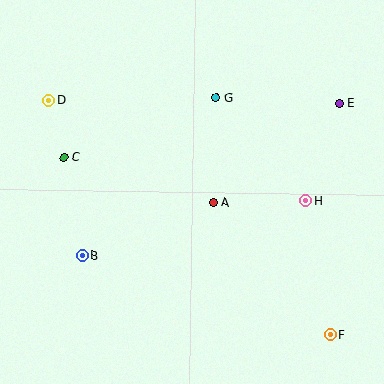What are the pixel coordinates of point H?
Point H is at (306, 201).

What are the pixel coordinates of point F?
Point F is at (330, 335).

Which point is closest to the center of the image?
Point A at (213, 203) is closest to the center.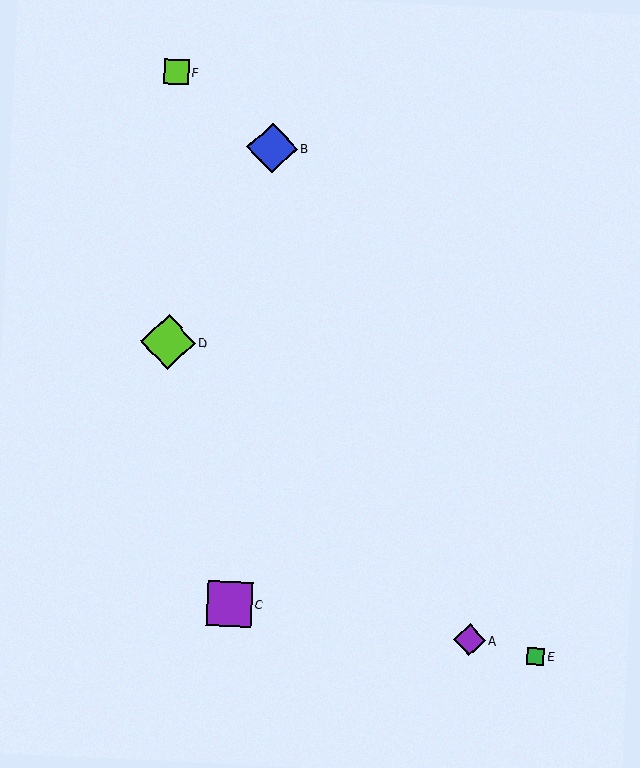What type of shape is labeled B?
Shape B is a blue diamond.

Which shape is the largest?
The lime diamond (labeled D) is the largest.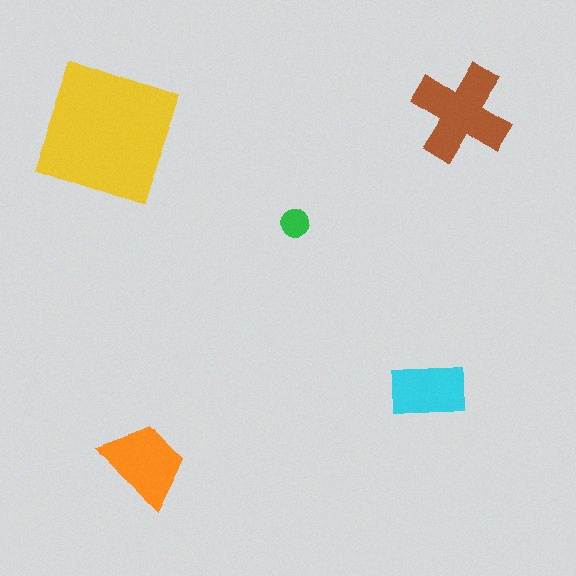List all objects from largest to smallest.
The yellow square, the brown cross, the orange trapezoid, the cyan rectangle, the green circle.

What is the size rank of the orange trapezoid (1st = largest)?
3rd.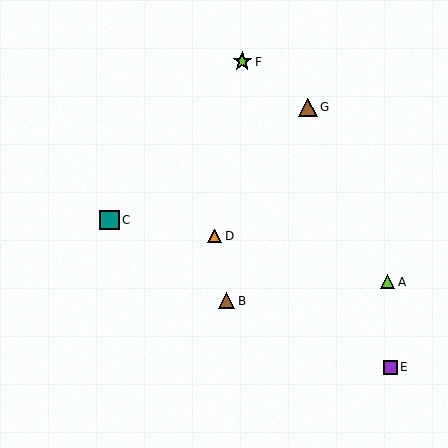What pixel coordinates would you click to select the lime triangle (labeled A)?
Click at (388, 281) to select the lime triangle A.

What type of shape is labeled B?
Shape B is a brown triangle.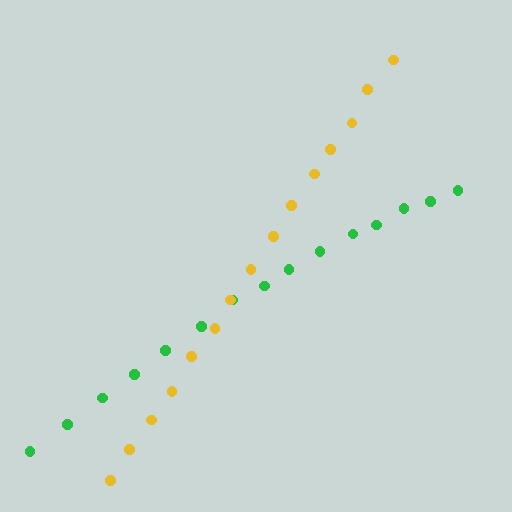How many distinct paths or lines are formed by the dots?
There are 2 distinct paths.